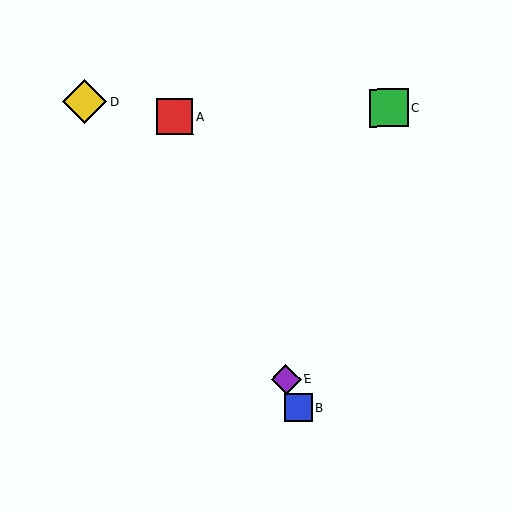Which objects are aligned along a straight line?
Objects A, B, E are aligned along a straight line.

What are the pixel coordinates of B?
Object B is at (298, 408).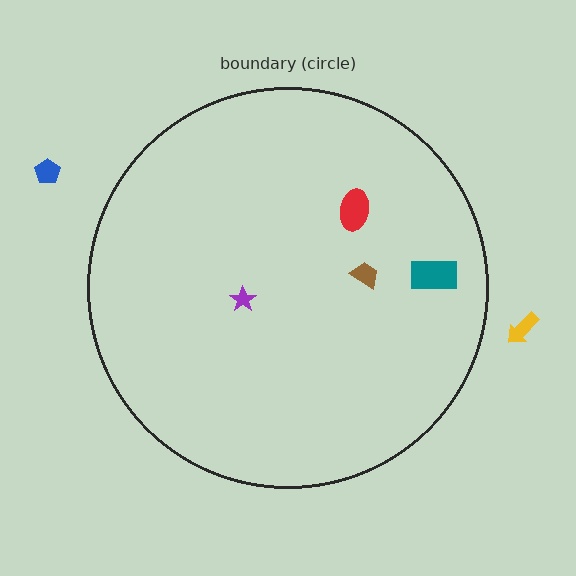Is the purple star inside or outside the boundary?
Inside.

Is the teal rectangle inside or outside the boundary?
Inside.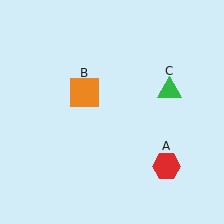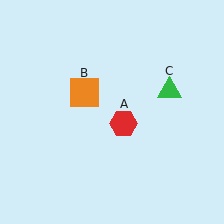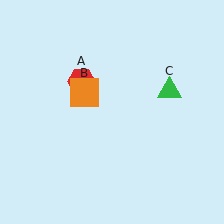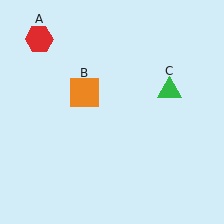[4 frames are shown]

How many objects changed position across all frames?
1 object changed position: red hexagon (object A).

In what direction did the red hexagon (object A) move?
The red hexagon (object A) moved up and to the left.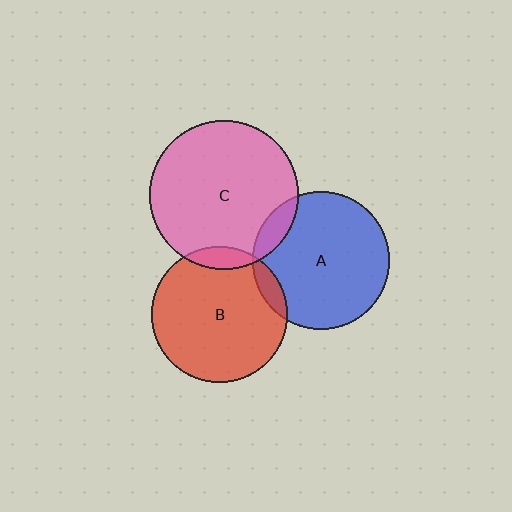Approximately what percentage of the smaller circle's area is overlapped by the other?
Approximately 10%.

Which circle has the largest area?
Circle C (pink).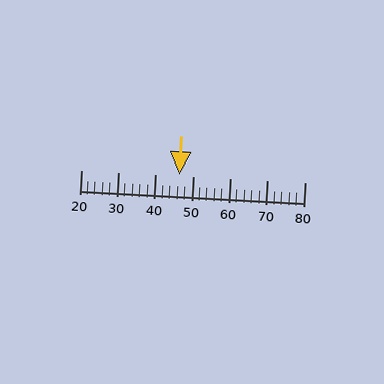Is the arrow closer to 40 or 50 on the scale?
The arrow is closer to 50.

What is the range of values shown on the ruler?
The ruler shows values from 20 to 80.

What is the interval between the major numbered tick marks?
The major tick marks are spaced 10 units apart.